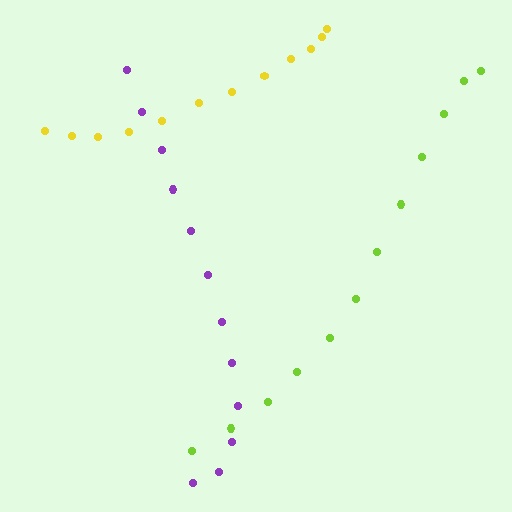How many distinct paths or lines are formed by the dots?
There are 3 distinct paths.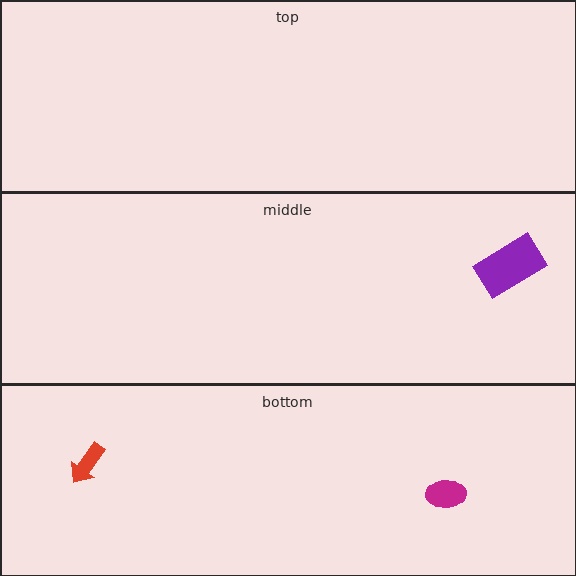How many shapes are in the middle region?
1.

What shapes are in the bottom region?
The magenta ellipse, the red arrow.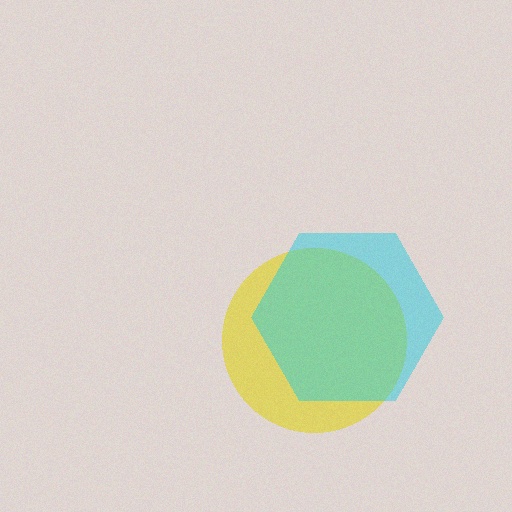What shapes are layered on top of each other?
The layered shapes are: a yellow circle, a cyan hexagon.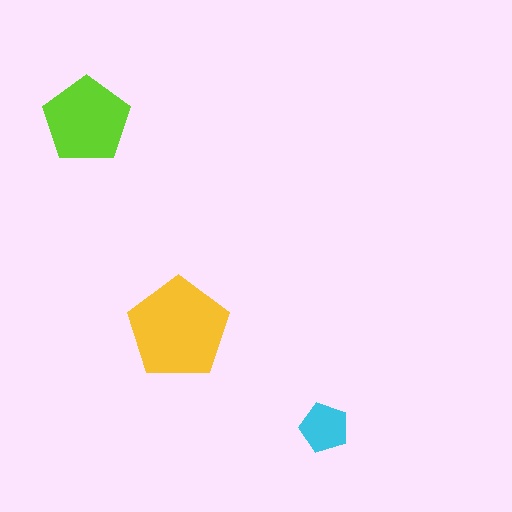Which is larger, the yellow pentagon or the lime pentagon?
The yellow one.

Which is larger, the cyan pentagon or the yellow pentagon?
The yellow one.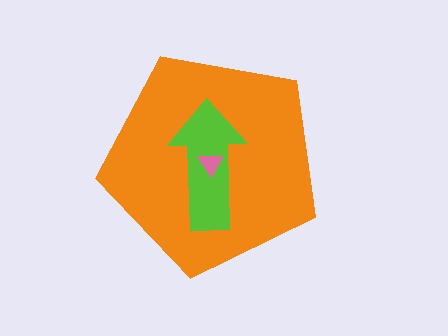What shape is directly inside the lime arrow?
The pink triangle.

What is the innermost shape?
The pink triangle.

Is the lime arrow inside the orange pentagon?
Yes.